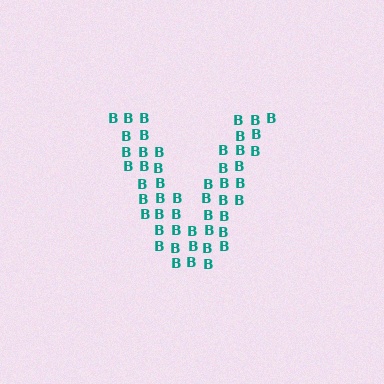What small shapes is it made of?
It is made of small letter B's.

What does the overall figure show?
The overall figure shows the letter V.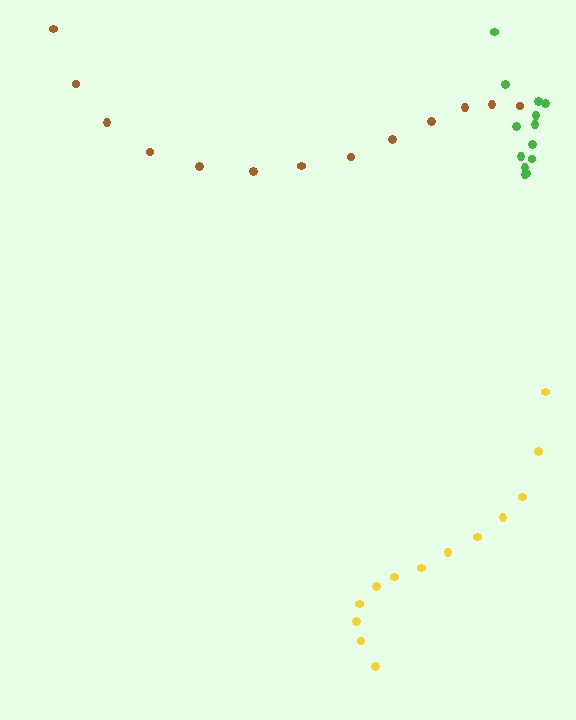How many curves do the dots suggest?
There are 3 distinct paths.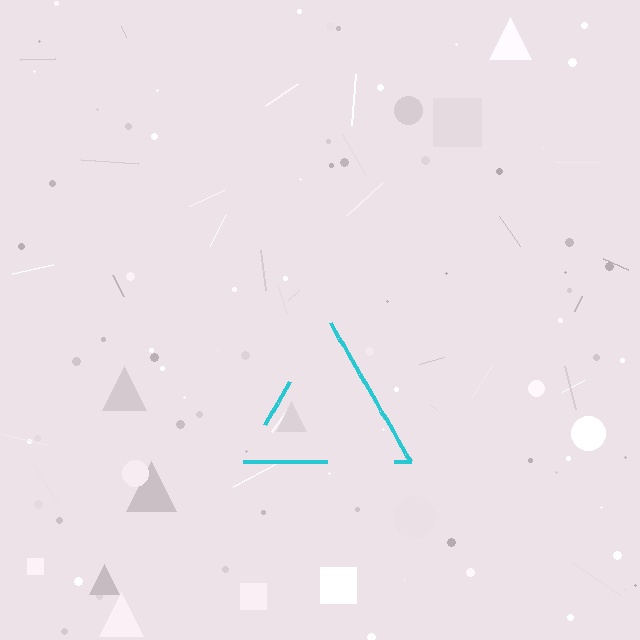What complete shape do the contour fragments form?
The contour fragments form a triangle.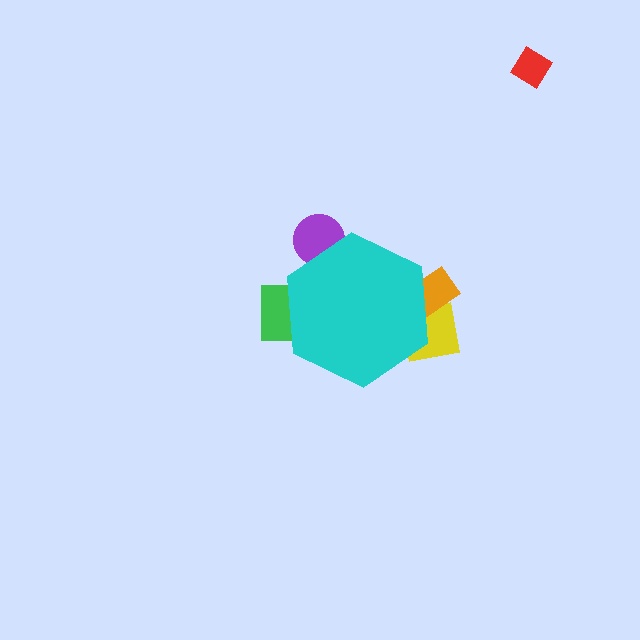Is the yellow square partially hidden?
Yes, the yellow square is partially hidden behind the cyan hexagon.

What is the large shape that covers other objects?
A cyan hexagon.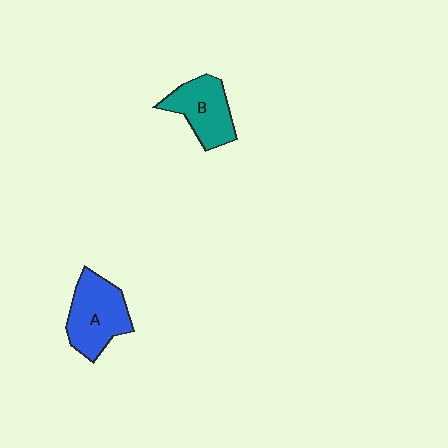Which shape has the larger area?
Shape A (blue).